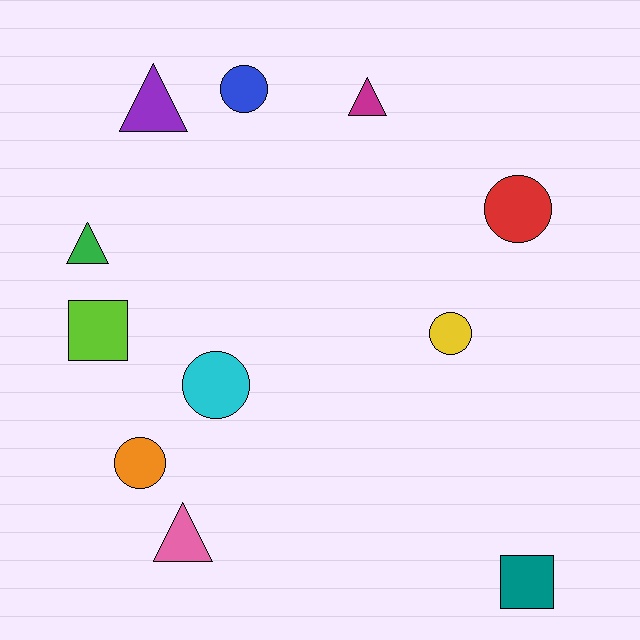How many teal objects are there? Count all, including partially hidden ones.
There is 1 teal object.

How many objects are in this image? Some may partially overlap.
There are 11 objects.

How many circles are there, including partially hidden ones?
There are 5 circles.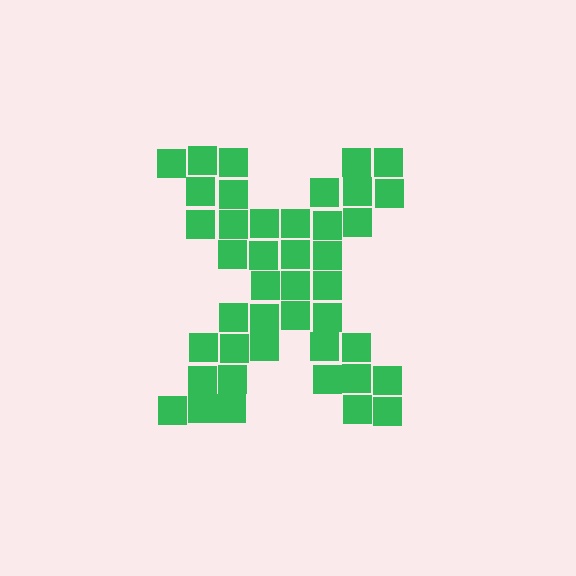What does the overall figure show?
The overall figure shows the letter X.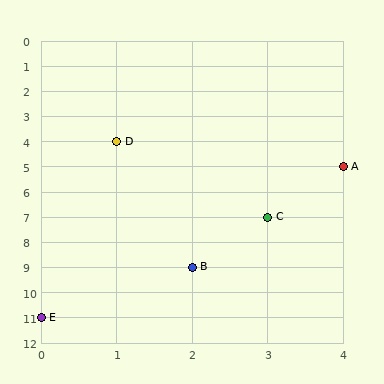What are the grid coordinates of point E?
Point E is at grid coordinates (0, 11).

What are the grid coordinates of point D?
Point D is at grid coordinates (1, 4).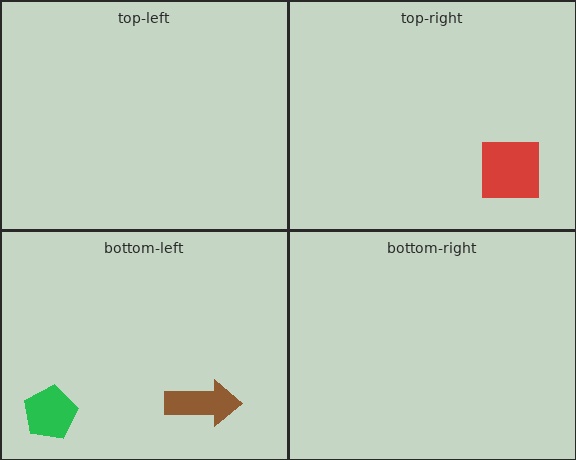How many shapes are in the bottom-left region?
2.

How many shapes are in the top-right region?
1.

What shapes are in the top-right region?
The red square.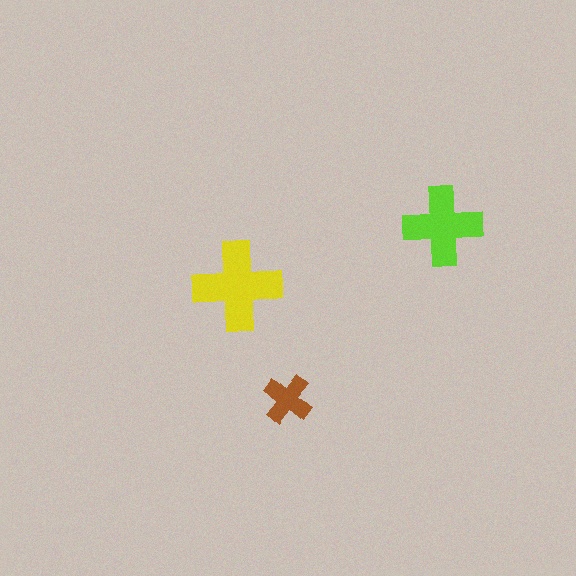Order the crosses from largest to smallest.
the yellow one, the lime one, the brown one.